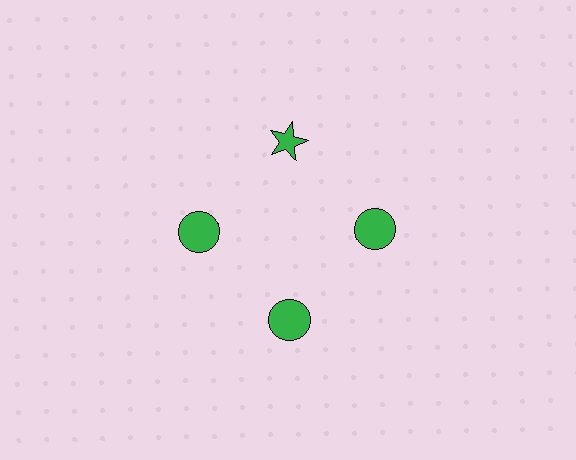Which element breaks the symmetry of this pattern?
The green star at roughly the 12 o'clock position breaks the symmetry. All other shapes are green circles.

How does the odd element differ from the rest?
It has a different shape: star instead of circle.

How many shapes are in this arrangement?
There are 4 shapes arranged in a ring pattern.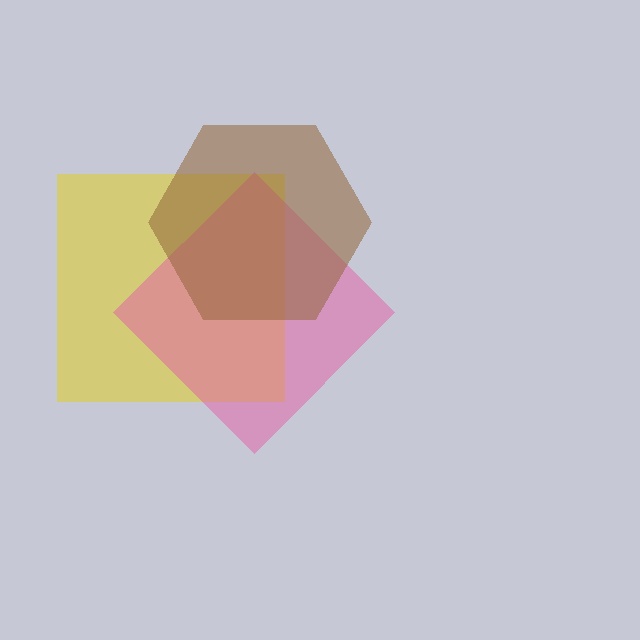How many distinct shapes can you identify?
There are 3 distinct shapes: a yellow square, a pink diamond, a brown hexagon.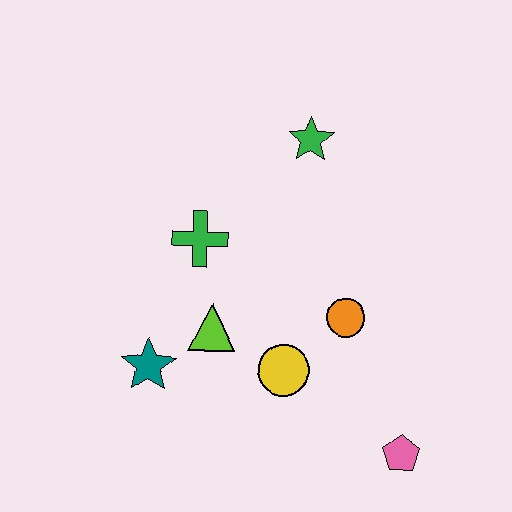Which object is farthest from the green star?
The pink pentagon is farthest from the green star.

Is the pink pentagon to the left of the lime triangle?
No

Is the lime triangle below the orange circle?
Yes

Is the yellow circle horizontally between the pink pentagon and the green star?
No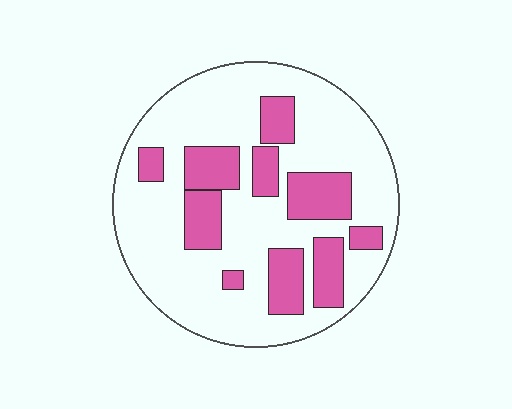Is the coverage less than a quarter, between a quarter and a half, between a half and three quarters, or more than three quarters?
Between a quarter and a half.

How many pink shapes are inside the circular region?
10.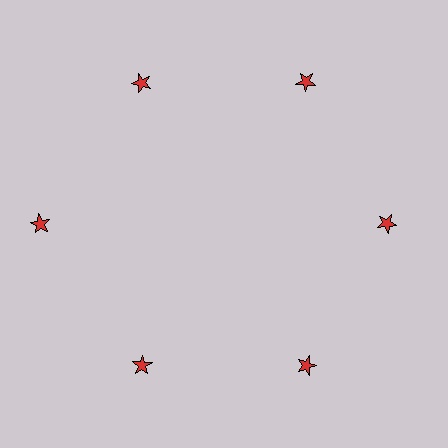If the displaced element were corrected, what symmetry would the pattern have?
It would have 6-fold rotational symmetry — the pattern would map onto itself every 60 degrees.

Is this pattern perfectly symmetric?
No. The 6 red stars are arranged in a ring, but one element near the 9 o'clock position is pushed outward from the center, breaking the 6-fold rotational symmetry.